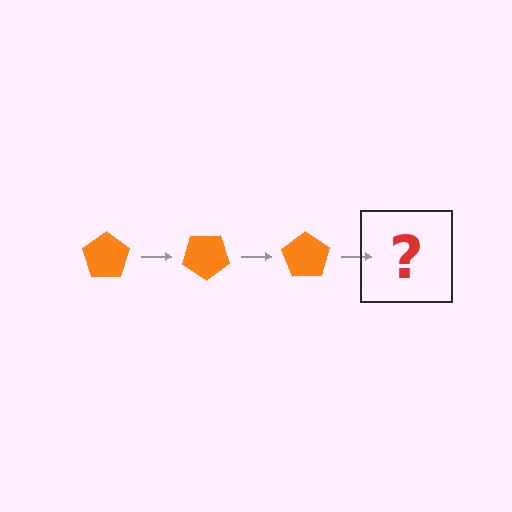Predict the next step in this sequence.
The next step is an orange pentagon rotated 105 degrees.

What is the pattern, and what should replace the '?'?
The pattern is that the pentagon rotates 35 degrees each step. The '?' should be an orange pentagon rotated 105 degrees.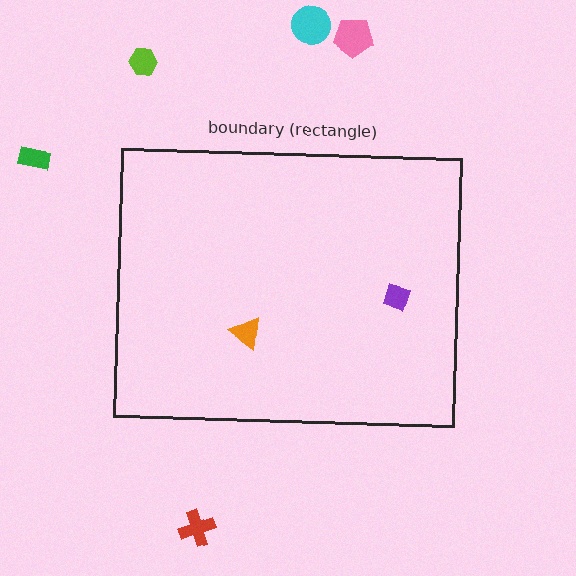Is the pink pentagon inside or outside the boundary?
Outside.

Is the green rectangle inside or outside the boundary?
Outside.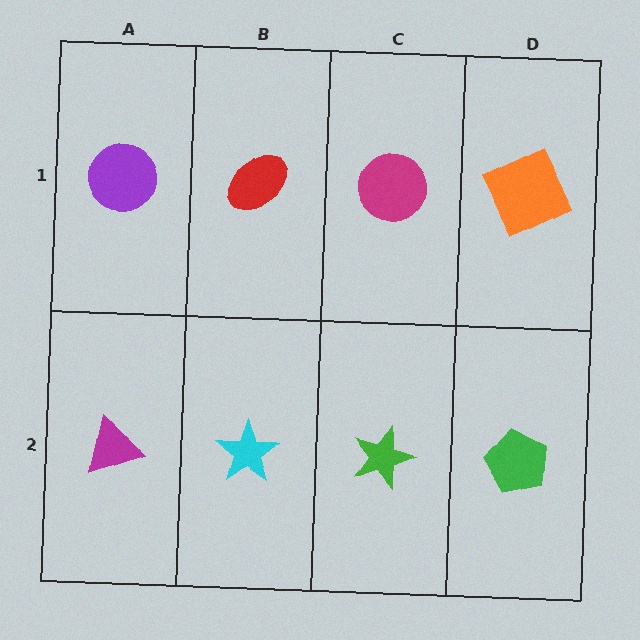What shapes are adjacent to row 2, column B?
A red ellipse (row 1, column B), a magenta triangle (row 2, column A), a green star (row 2, column C).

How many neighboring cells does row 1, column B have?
3.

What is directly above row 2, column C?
A magenta circle.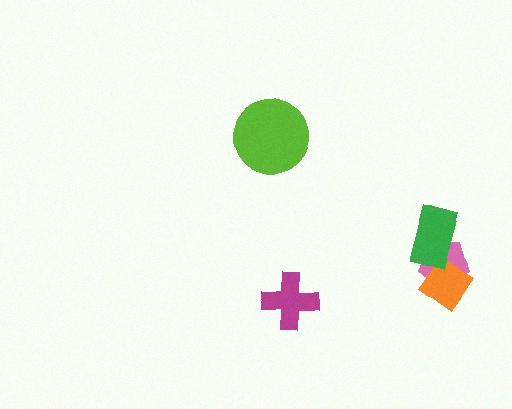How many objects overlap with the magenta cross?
0 objects overlap with the magenta cross.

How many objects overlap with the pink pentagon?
2 objects overlap with the pink pentagon.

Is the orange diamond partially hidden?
Yes, it is partially covered by another shape.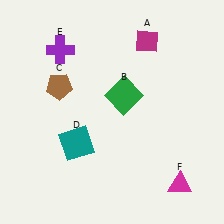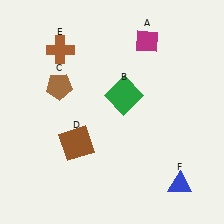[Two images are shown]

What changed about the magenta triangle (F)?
In Image 1, F is magenta. In Image 2, it changed to blue.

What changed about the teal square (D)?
In Image 1, D is teal. In Image 2, it changed to brown.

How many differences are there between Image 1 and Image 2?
There are 3 differences between the two images.